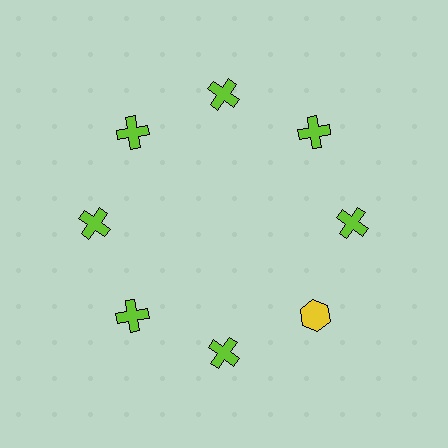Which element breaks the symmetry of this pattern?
The yellow hexagon at roughly the 4 o'clock position breaks the symmetry. All other shapes are lime crosses.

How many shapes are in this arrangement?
There are 8 shapes arranged in a ring pattern.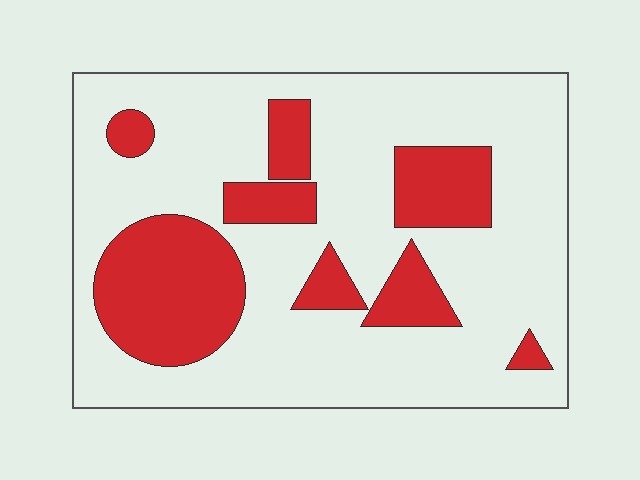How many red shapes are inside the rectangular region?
8.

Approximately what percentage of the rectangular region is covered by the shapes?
Approximately 25%.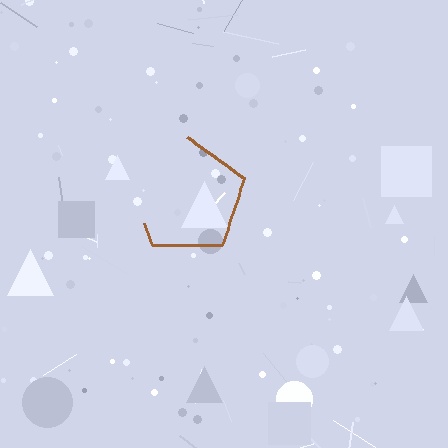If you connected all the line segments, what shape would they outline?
They would outline a pentagon.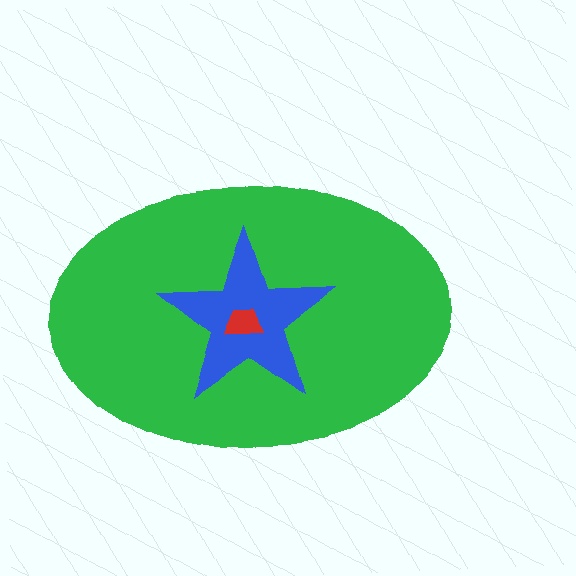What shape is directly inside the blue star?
The red trapezoid.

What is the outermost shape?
The green ellipse.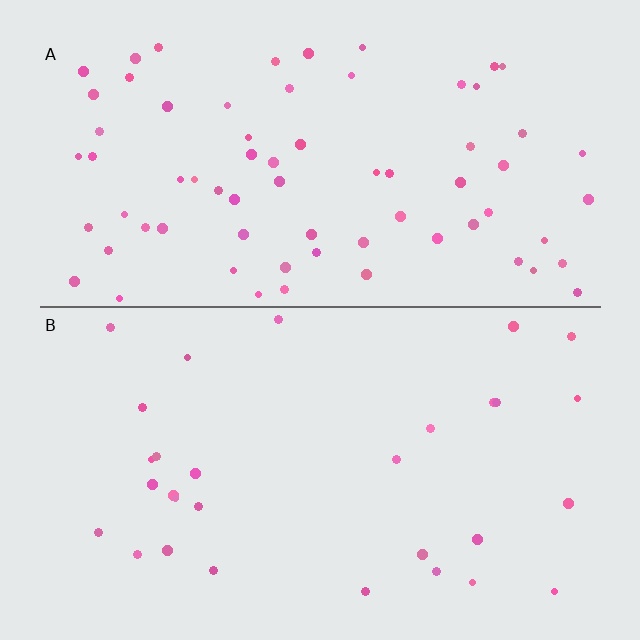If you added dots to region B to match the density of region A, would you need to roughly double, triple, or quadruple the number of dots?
Approximately double.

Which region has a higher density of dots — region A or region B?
A (the top).